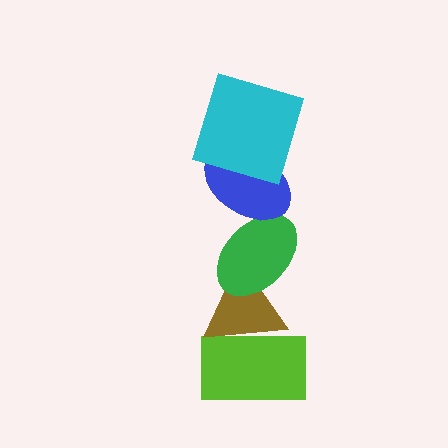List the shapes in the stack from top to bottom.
From top to bottom: the cyan square, the blue ellipse, the green ellipse, the brown triangle, the lime rectangle.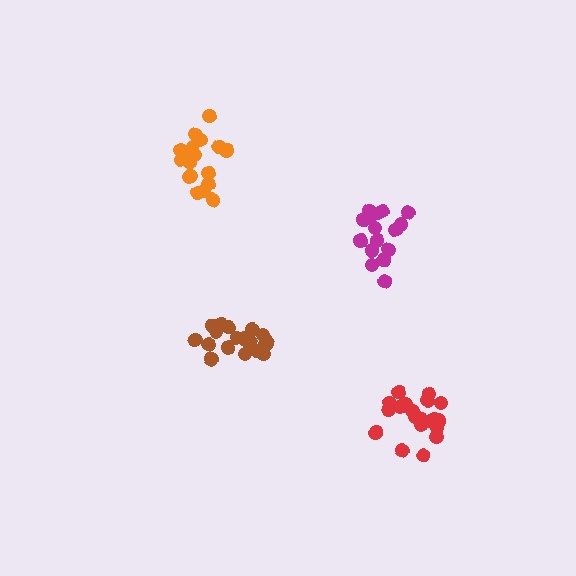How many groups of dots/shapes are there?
There are 4 groups.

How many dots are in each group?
Group 1: 20 dots, Group 2: 18 dots, Group 3: 18 dots, Group 4: 21 dots (77 total).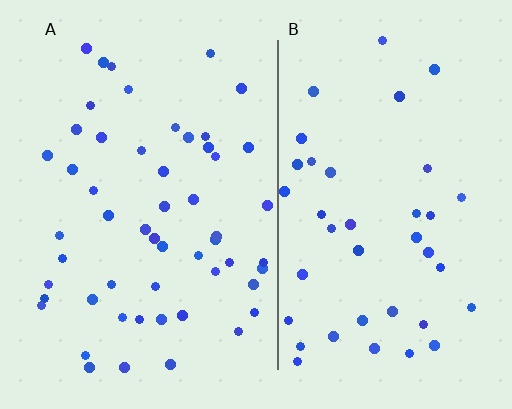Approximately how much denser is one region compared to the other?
Approximately 1.4× — region A over region B.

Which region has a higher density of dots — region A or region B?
A (the left).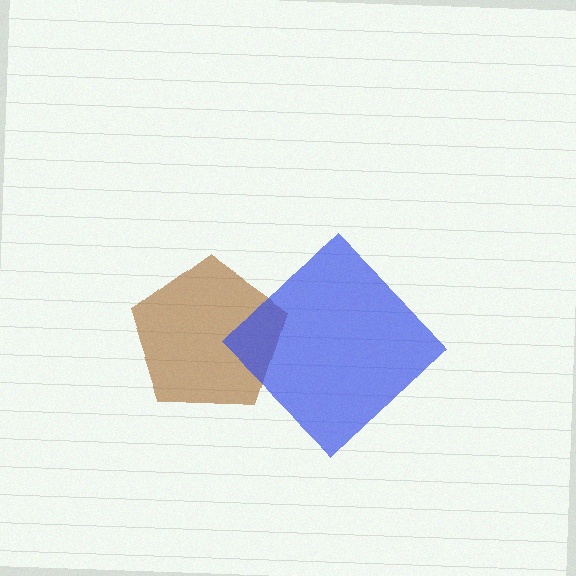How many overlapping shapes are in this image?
There are 2 overlapping shapes in the image.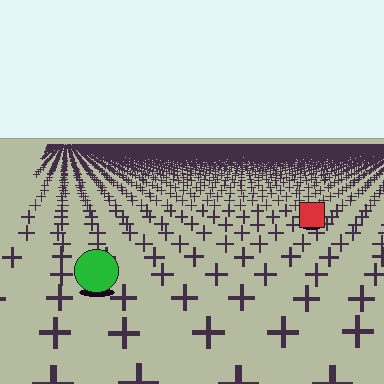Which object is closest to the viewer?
The green circle is closest. The texture marks near it are larger and more spread out.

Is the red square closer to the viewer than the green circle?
No. The green circle is closer — you can tell from the texture gradient: the ground texture is coarser near it.